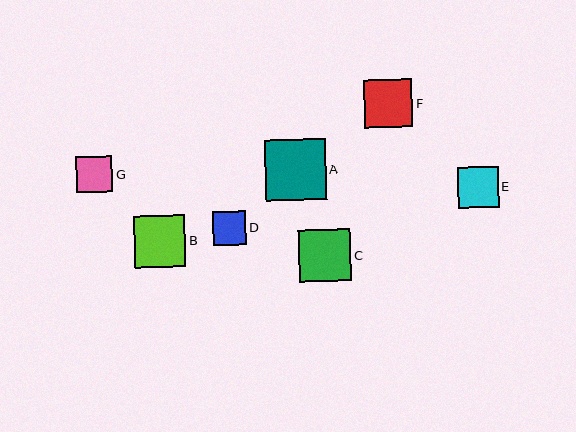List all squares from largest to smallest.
From largest to smallest: A, C, B, F, E, G, D.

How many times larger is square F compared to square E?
Square F is approximately 1.2 times the size of square E.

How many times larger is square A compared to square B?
Square A is approximately 1.2 times the size of square B.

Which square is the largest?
Square A is the largest with a size of approximately 60 pixels.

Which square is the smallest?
Square D is the smallest with a size of approximately 33 pixels.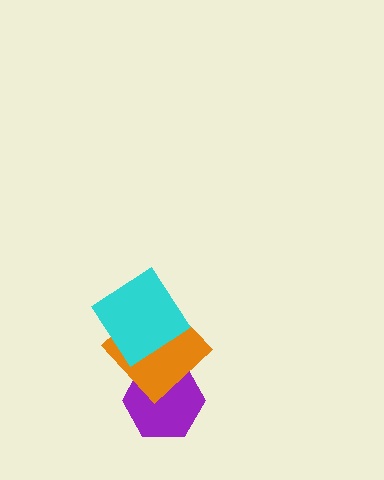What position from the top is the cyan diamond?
The cyan diamond is 1st from the top.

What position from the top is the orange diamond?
The orange diamond is 2nd from the top.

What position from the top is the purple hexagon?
The purple hexagon is 3rd from the top.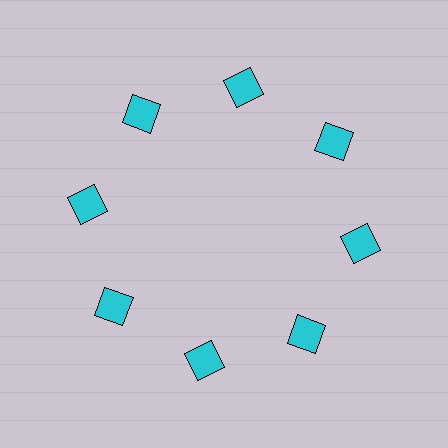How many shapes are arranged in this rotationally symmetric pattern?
There are 8 shapes, arranged in 8 groups of 1.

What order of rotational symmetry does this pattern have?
This pattern has 8-fold rotational symmetry.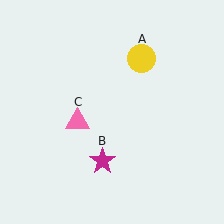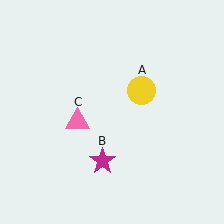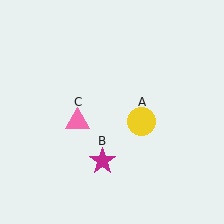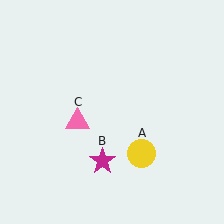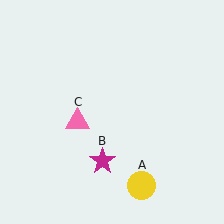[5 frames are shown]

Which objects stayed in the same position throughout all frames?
Magenta star (object B) and pink triangle (object C) remained stationary.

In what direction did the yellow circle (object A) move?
The yellow circle (object A) moved down.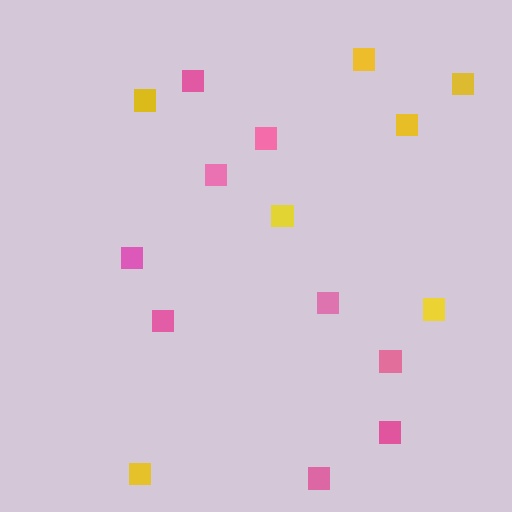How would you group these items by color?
There are 2 groups: one group of yellow squares (7) and one group of pink squares (9).